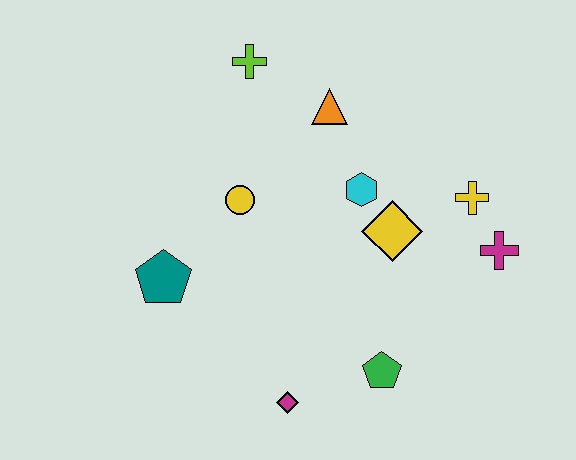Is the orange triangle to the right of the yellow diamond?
No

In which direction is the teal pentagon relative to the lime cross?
The teal pentagon is below the lime cross.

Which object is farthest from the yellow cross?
The teal pentagon is farthest from the yellow cross.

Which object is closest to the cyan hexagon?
The yellow diamond is closest to the cyan hexagon.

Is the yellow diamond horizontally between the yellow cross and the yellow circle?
Yes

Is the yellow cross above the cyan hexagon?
No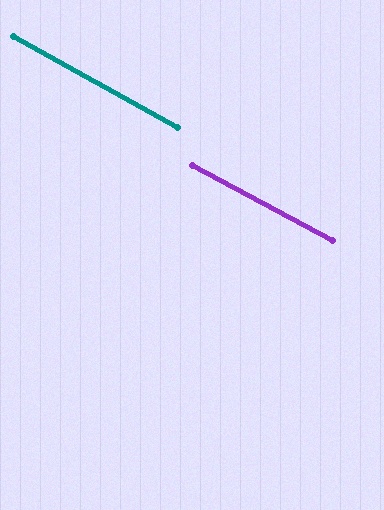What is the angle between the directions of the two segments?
Approximately 1 degree.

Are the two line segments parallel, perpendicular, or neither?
Parallel — their directions differ by only 0.9°.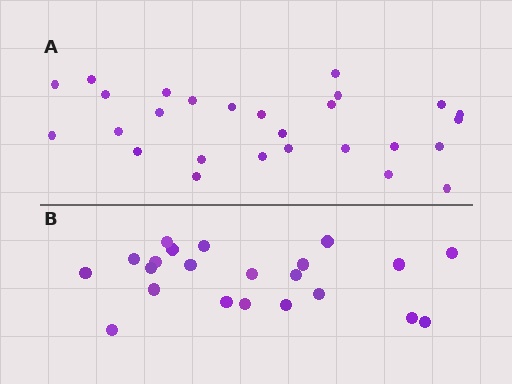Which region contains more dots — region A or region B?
Region A (the top region) has more dots.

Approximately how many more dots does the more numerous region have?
Region A has about 5 more dots than region B.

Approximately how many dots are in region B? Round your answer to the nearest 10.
About 20 dots. (The exact count is 22, which rounds to 20.)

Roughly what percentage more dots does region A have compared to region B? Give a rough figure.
About 25% more.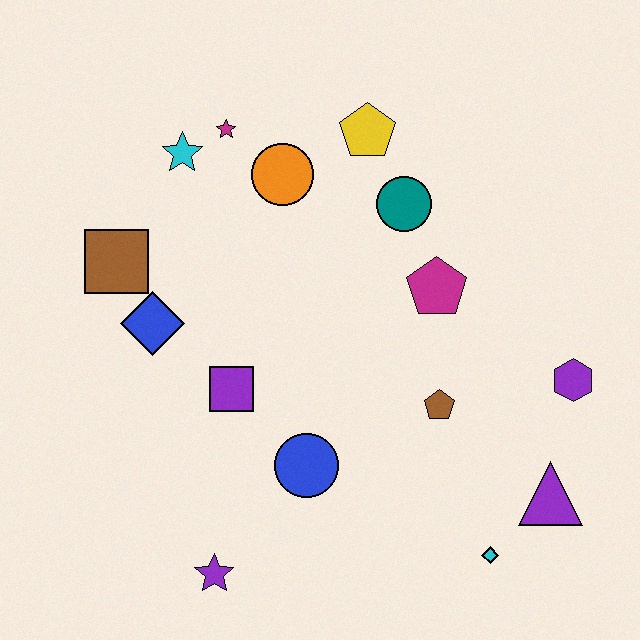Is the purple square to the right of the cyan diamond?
No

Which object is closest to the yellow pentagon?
The teal circle is closest to the yellow pentagon.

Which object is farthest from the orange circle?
The cyan diamond is farthest from the orange circle.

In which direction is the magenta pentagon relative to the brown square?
The magenta pentagon is to the right of the brown square.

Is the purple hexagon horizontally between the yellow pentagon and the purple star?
No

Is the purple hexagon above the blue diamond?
No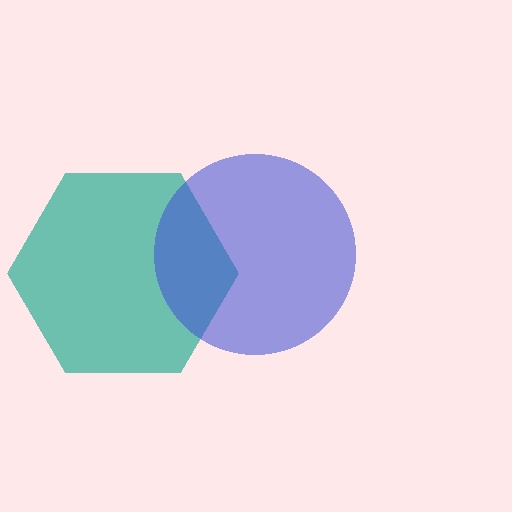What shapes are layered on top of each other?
The layered shapes are: a teal hexagon, a blue circle.